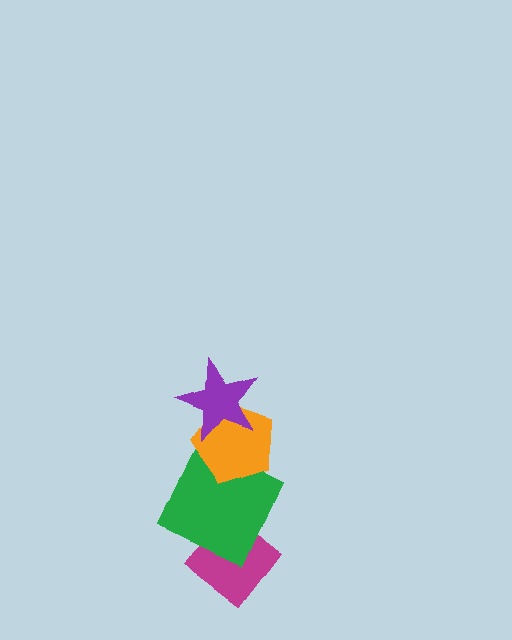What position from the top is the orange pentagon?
The orange pentagon is 2nd from the top.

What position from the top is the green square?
The green square is 3rd from the top.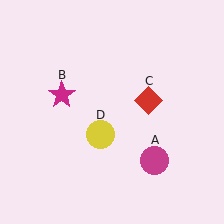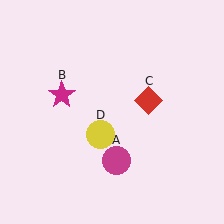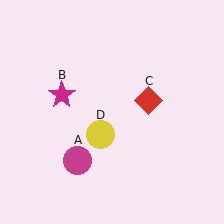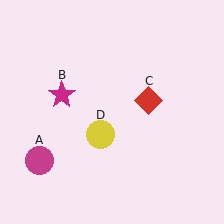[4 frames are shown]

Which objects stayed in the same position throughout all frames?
Magenta star (object B) and red diamond (object C) and yellow circle (object D) remained stationary.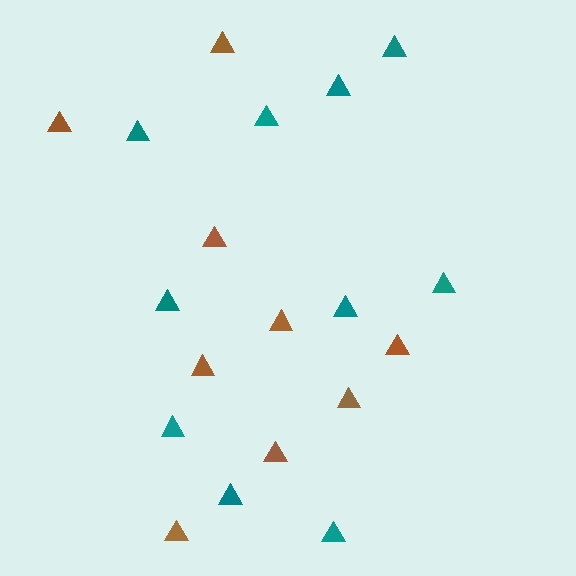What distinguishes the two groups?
There are 2 groups: one group of brown triangles (9) and one group of teal triangles (10).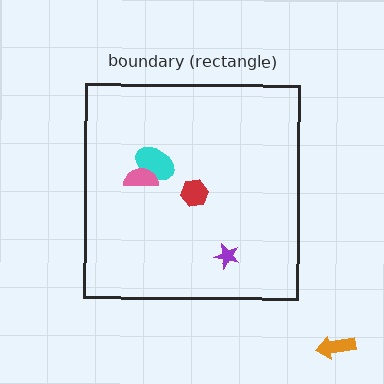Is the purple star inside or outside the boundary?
Inside.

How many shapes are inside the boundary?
4 inside, 1 outside.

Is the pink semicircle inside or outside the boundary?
Inside.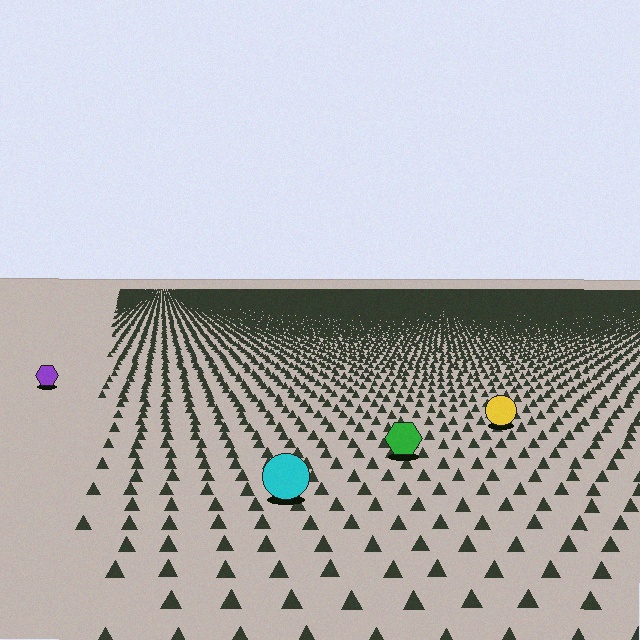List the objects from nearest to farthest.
From nearest to farthest: the cyan circle, the green hexagon, the yellow circle, the purple hexagon.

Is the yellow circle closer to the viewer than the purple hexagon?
Yes. The yellow circle is closer — you can tell from the texture gradient: the ground texture is coarser near it.